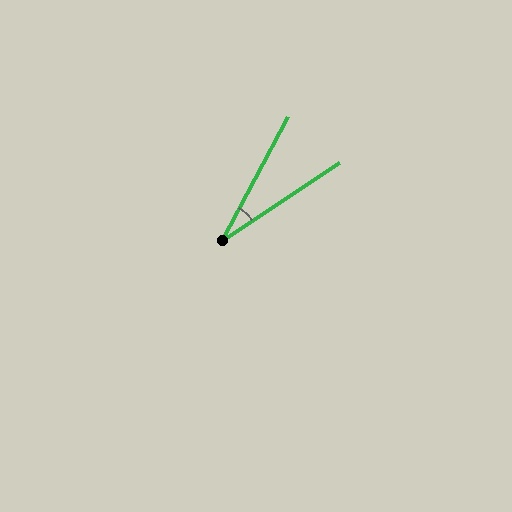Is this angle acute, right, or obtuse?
It is acute.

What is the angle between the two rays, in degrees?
Approximately 28 degrees.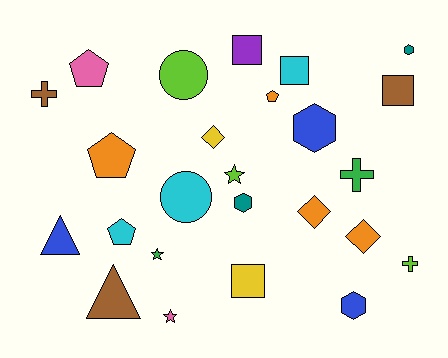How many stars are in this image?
There are 3 stars.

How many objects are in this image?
There are 25 objects.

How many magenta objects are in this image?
There are no magenta objects.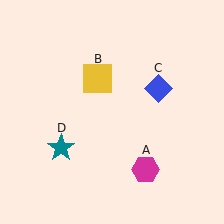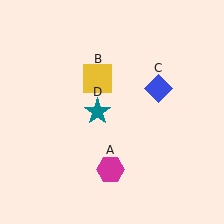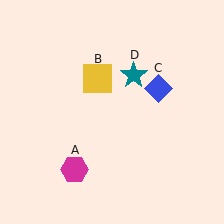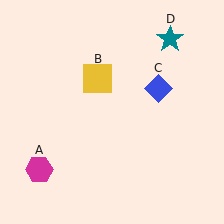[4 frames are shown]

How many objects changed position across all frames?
2 objects changed position: magenta hexagon (object A), teal star (object D).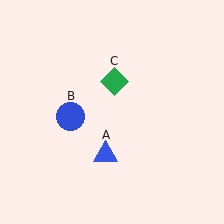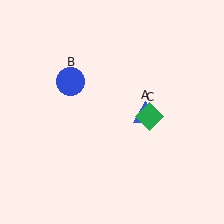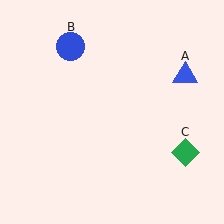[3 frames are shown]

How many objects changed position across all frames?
3 objects changed position: blue triangle (object A), blue circle (object B), green diamond (object C).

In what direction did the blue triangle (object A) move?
The blue triangle (object A) moved up and to the right.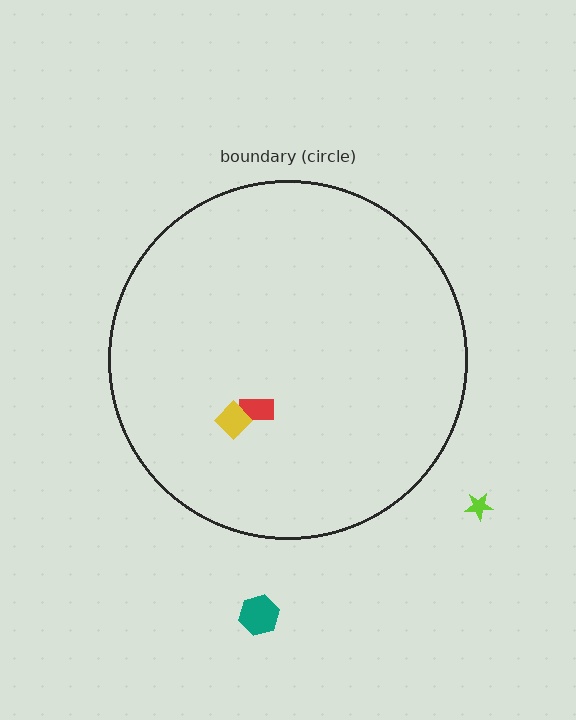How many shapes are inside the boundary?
2 inside, 2 outside.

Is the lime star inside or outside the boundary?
Outside.